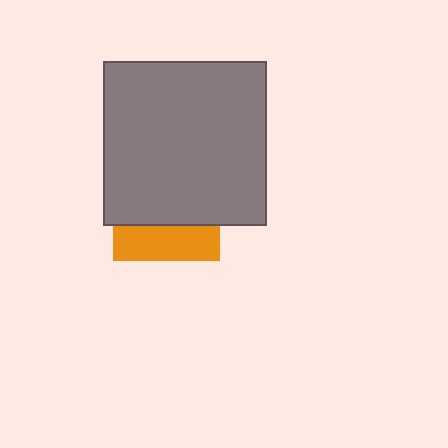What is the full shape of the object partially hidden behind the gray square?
The partially hidden object is an orange square.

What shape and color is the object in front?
The object in front is a gray square.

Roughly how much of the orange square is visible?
A small part of it is visible (roughly 33%).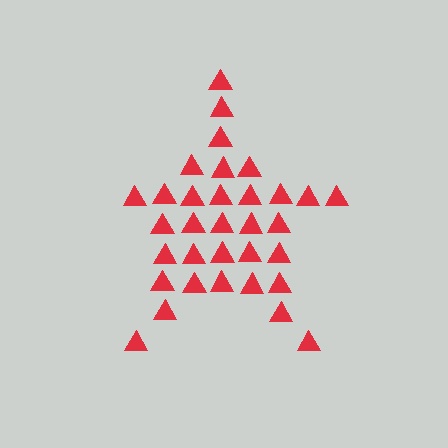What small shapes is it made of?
It is made of small triangles.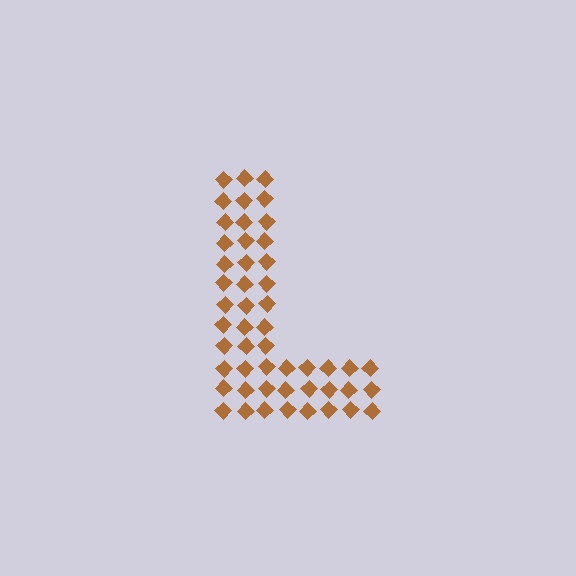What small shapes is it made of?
It is made of small diamonds.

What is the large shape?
The large shape is the letter L.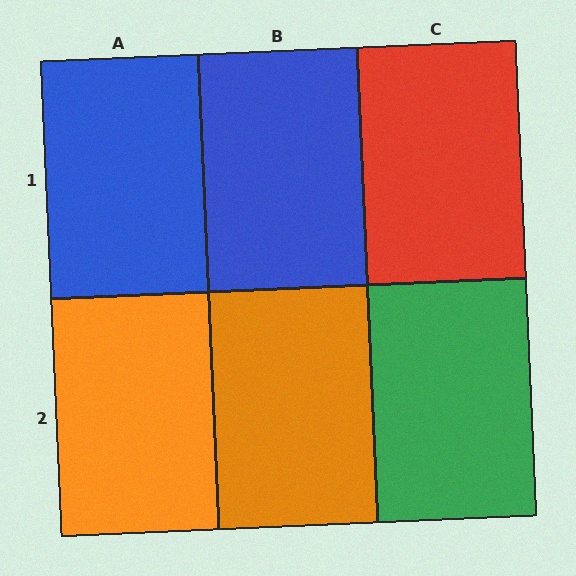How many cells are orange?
2 cells are orange.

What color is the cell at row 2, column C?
Green.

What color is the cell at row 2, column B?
Orange.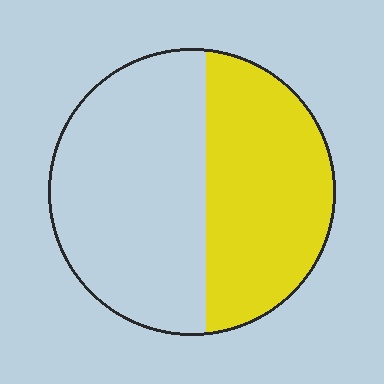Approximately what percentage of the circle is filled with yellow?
Approximately 45%.